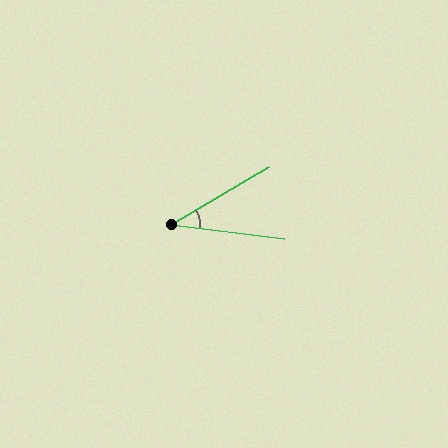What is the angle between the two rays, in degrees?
Approximately 38 degrees.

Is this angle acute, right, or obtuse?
It is acute.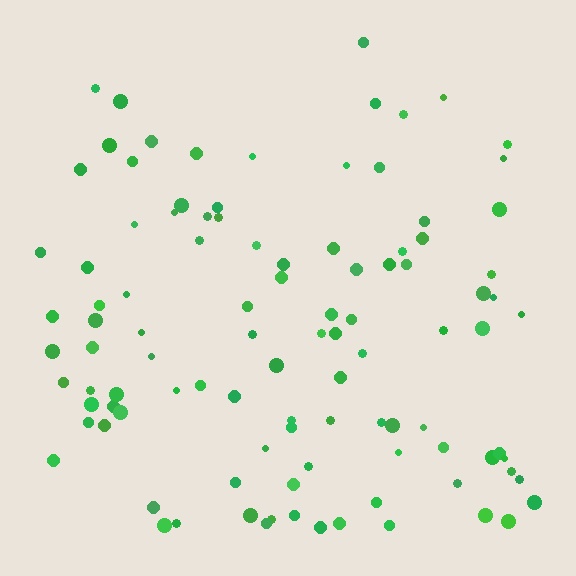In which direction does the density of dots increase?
From top to bottom, with the bottom side densest.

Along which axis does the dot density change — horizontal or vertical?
Vertical.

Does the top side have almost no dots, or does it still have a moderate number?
Still a moderate number, just noticeably fewer than the bottom.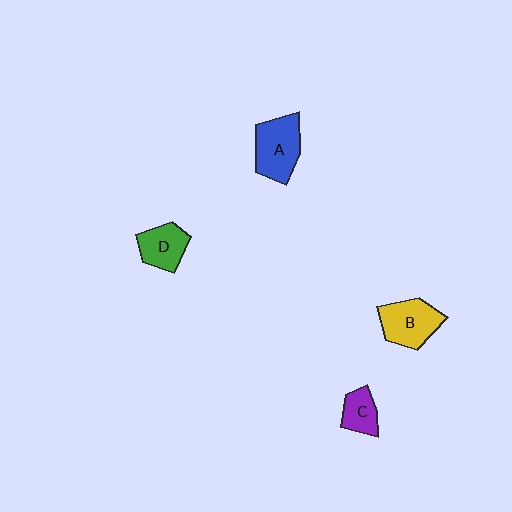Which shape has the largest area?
Shape A (blue).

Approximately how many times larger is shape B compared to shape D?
Approximately 1.3 times.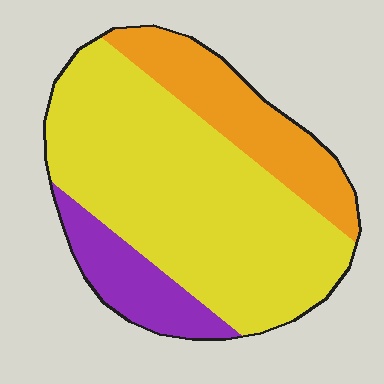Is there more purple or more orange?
Orange.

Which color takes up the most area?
Yellow, at roughly 65%.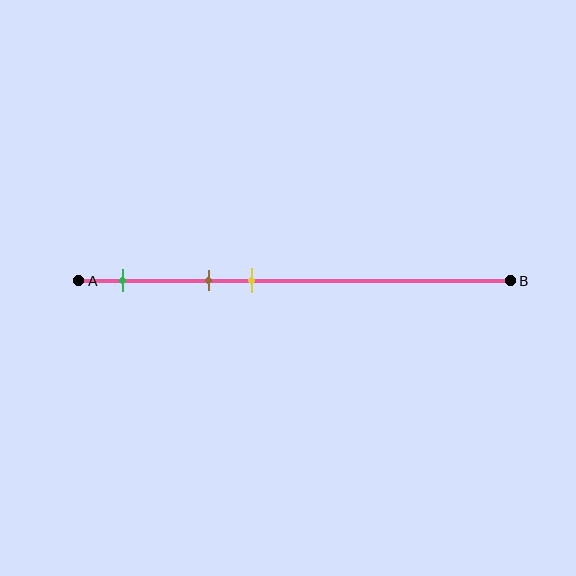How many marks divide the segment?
There are 3 marks dividing the segment.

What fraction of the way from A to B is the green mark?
The green mark is approximately 10% (0.1) of the way from A to B.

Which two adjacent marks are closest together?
The brown and yellow marks are the closest adjacent pair.